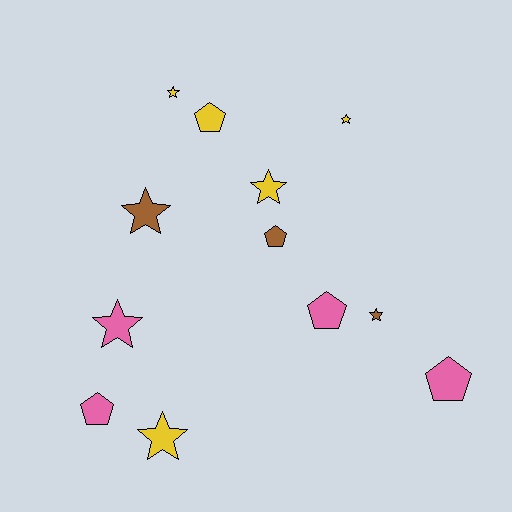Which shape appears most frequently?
Star, with 7 objects.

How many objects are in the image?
There are 12 objects.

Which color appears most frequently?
Yellow, with 5 objects.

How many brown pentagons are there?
There is 1 brown pentagon.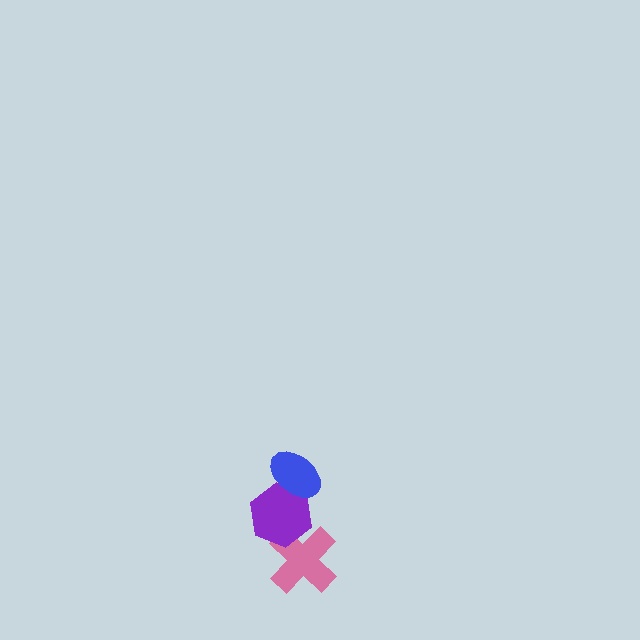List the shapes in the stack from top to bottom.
From top to bottom: the blue ellipse, the purple hexagon, the pink cross.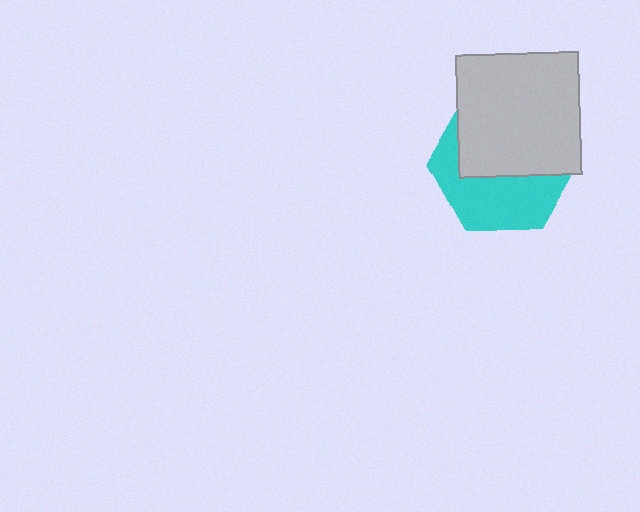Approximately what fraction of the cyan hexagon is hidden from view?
Roughly 55% of the cyan hexagon is hidden behind the light gray square.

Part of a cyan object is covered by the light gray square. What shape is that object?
It is a hexagon.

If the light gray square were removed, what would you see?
You would see the complete cyan hexagon.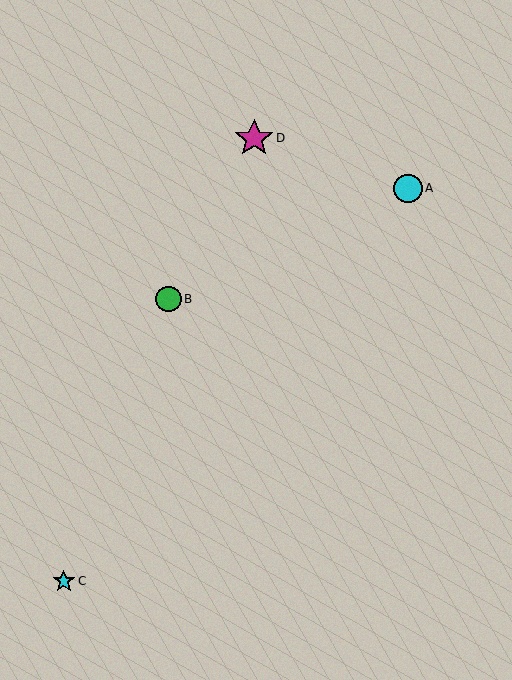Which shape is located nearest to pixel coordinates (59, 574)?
The cyan star (labeled C) at (64, 581) is nearest to that location.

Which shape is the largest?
The magenta star (labeled D) is the largest.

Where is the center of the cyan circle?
The center of the cyan circle is at (408, 188).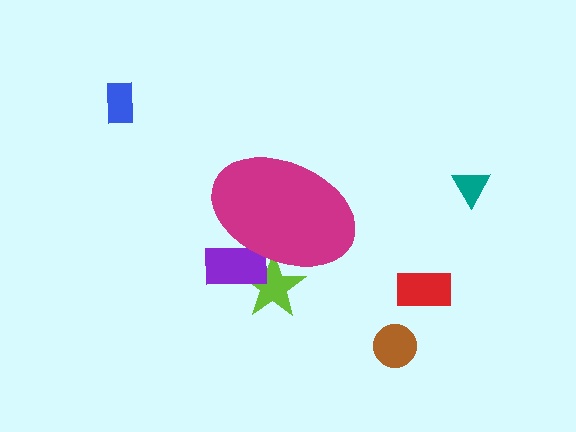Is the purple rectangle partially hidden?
Yes, the purple rectangle is partially hidden behind the magenta ellipse.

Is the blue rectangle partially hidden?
No, the blue rectangle is fully visible.